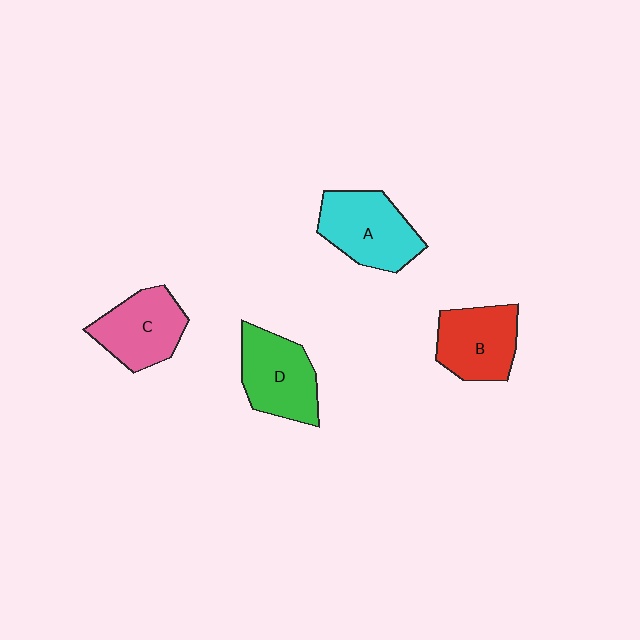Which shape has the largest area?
Shape A (cyan).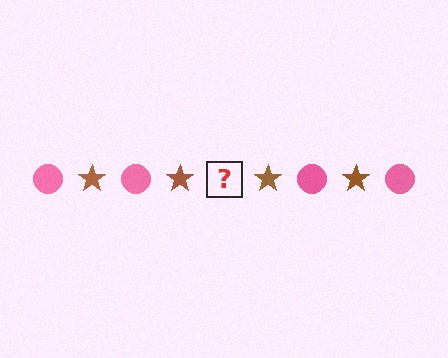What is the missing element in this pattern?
The missing element is a pink circle.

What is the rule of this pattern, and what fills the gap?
The rule is that the pattern alternates between pink circle and brown star. The gap should be filled with a pink circle.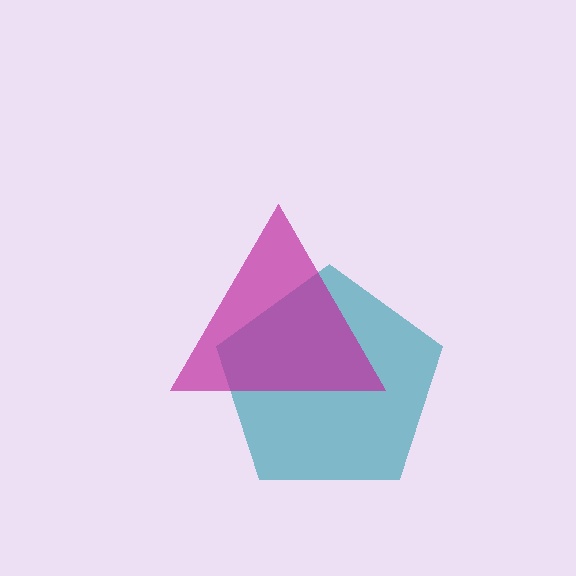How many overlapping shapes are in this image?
There are 2 overlapping shapes in the image.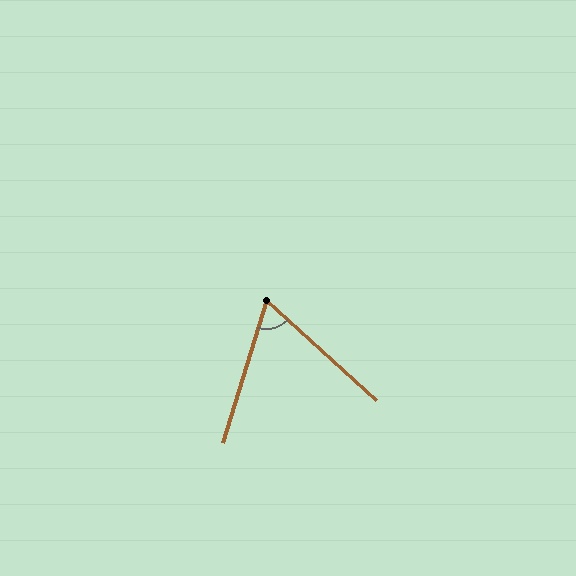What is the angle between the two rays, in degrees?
Approximately 65 degrees.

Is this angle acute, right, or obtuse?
It is acute.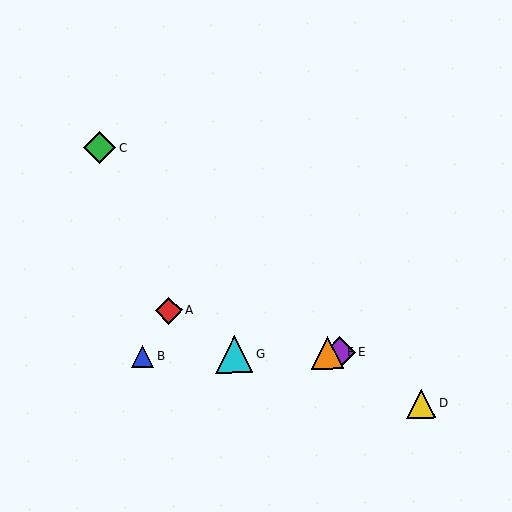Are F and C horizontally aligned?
No, F is at y≈353 and C is at y≈148.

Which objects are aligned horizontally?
Objects B, E, F, G are aligned horizontally.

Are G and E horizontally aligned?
Yes, both are at y≈355.